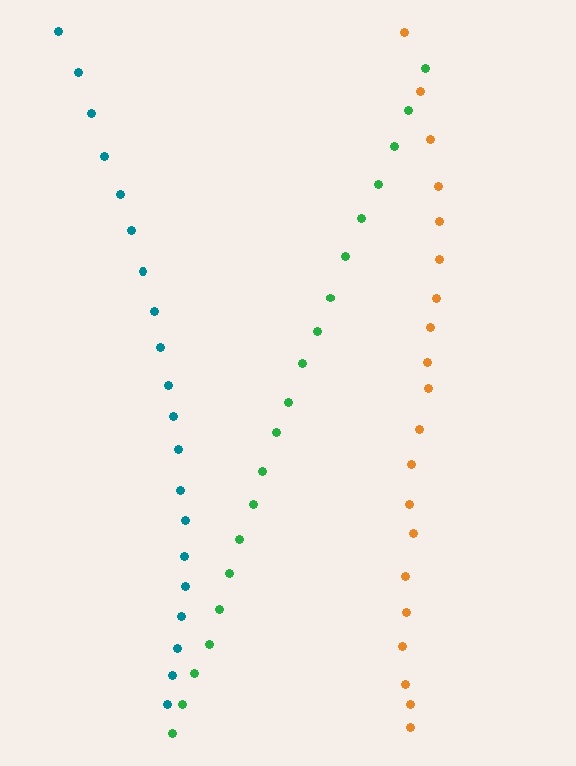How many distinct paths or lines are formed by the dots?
There are 3 distinct paths.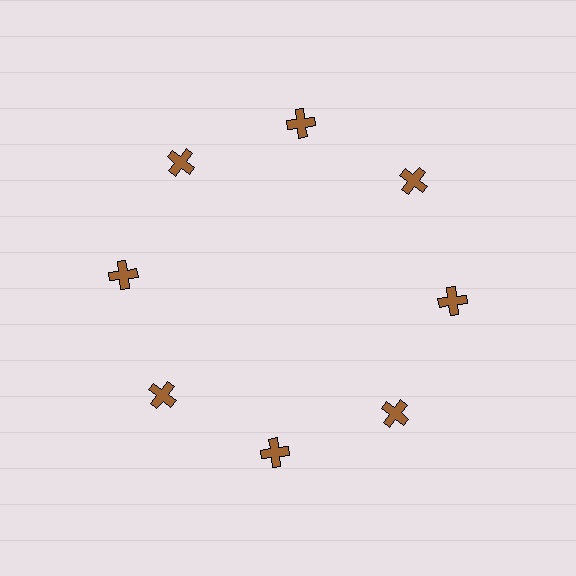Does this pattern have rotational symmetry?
Yes, this pattern has 8-fold rotational symmetry. It looks the same after rotating 45 degrees around the center.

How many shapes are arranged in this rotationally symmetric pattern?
There are 8 shapes, arranged in 8 groups of 1.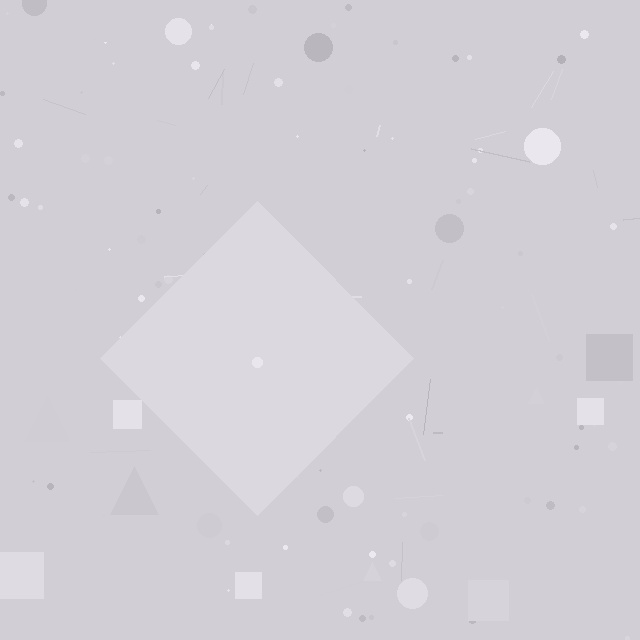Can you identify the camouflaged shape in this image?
The camouflaged shape is a diamond.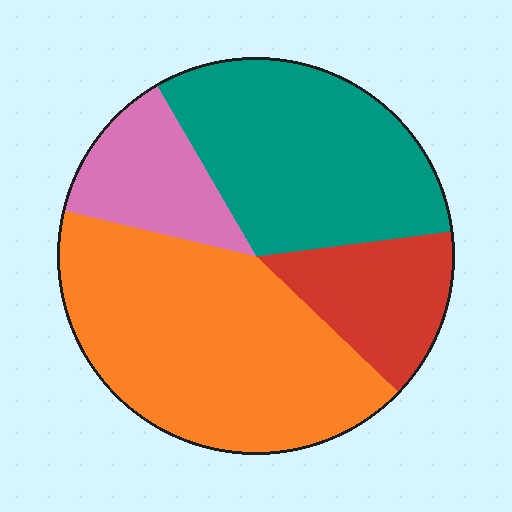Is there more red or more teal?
Teal.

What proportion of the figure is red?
Red covers about 15% of the figure.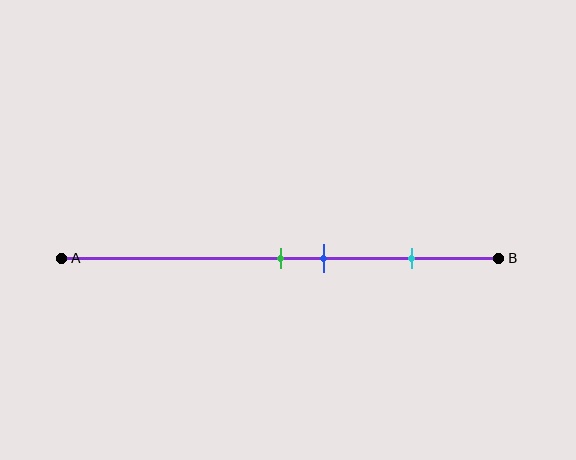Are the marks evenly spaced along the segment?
No, the marks are not evenly spaced.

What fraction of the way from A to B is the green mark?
The green mark is approximately 50% (0.5) of the way from A to B.